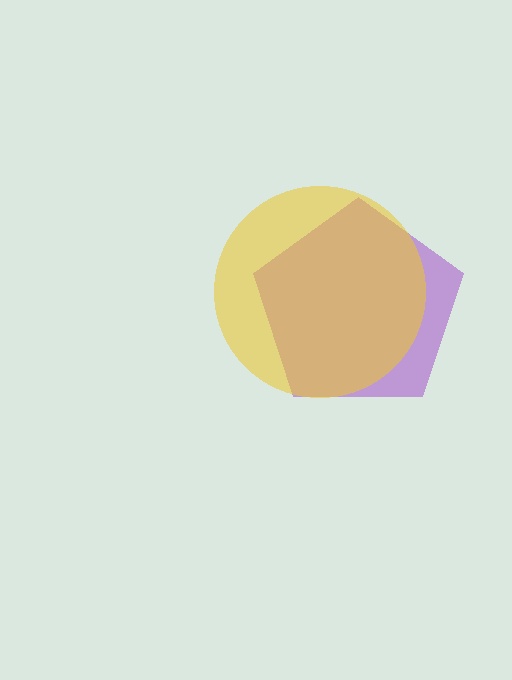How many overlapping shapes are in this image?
There are 2 overlapping shapes in the image.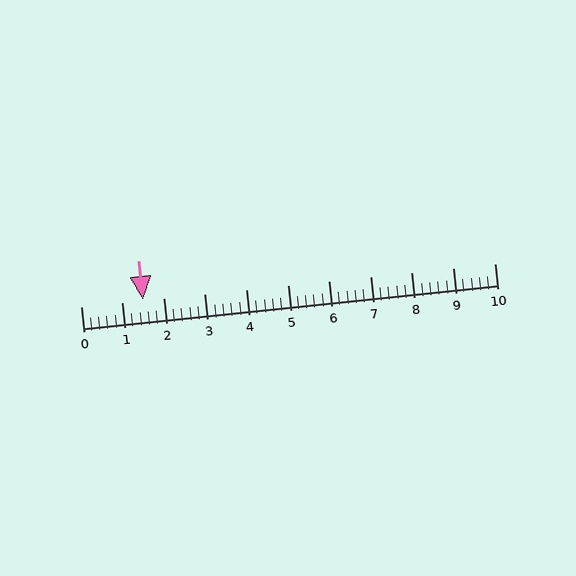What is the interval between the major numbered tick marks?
The major tick marks are spaced 1 units apart.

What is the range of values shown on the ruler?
The ruler shows values from 0 to 10.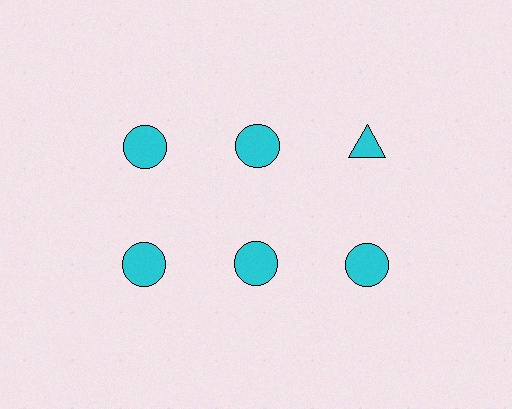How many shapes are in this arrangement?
There are 6 shapes arranged in a grid pattern.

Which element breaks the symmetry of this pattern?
The cyan triangle in the top row, center column breaks the symmetry. All other shapes are cyan circles.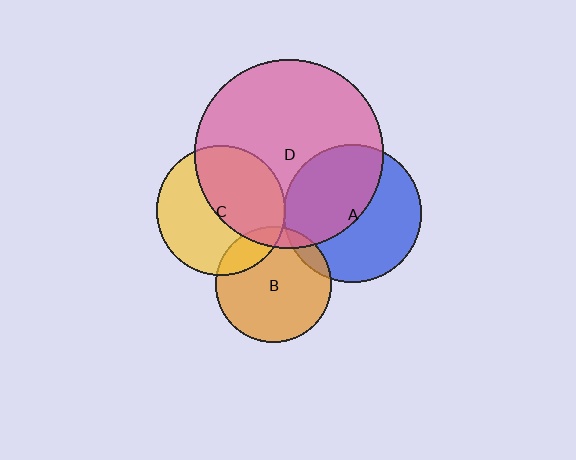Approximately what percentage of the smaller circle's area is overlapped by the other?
Approximately 10%.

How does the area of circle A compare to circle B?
Approximately 1.4 times.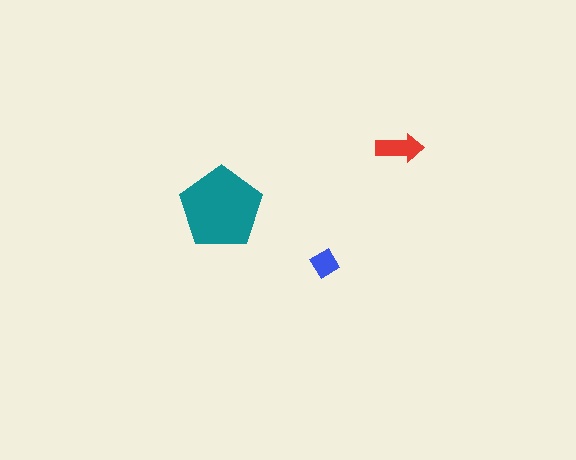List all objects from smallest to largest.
The blue diamond, the red arrow, the teal pentagon.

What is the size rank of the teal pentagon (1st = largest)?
1st.